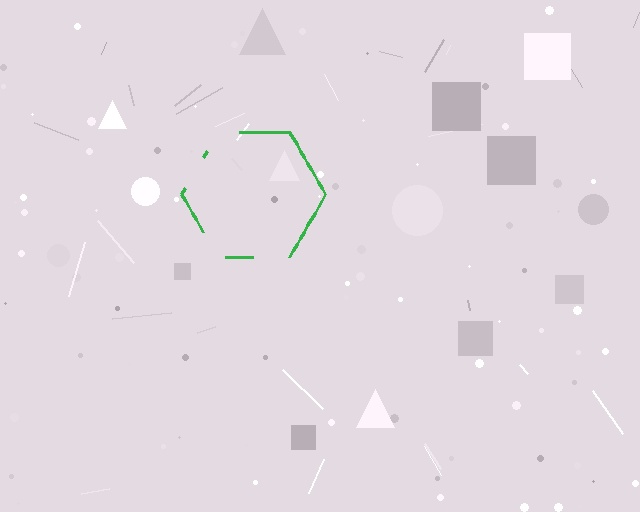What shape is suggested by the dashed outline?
The dashed outline suggests a hexagon.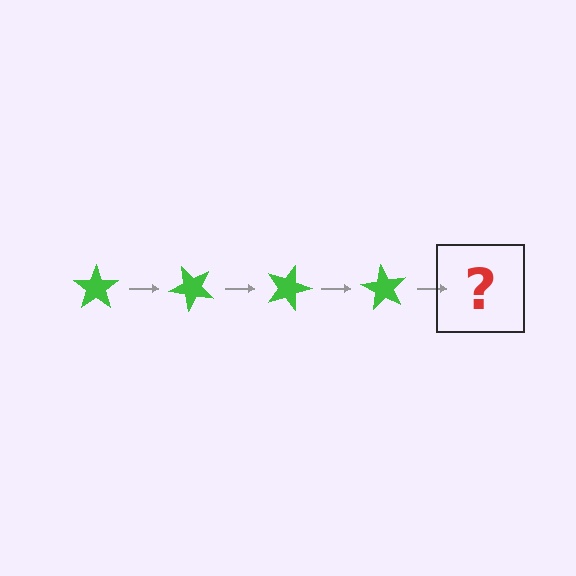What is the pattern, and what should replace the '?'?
The pattern is that the star rotates 45 degrees each step. The '?' should be a green star rotated 180 degrees.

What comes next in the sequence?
The next element should be a green star rotated 180 degrees.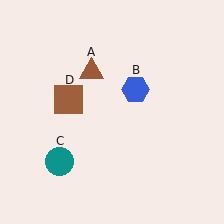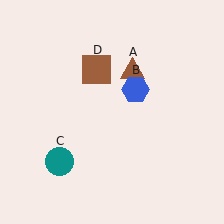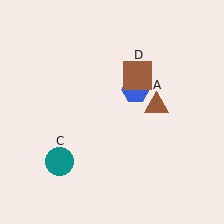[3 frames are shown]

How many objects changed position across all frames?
2 objects changed position: brown triangle (object A), brown square (object D).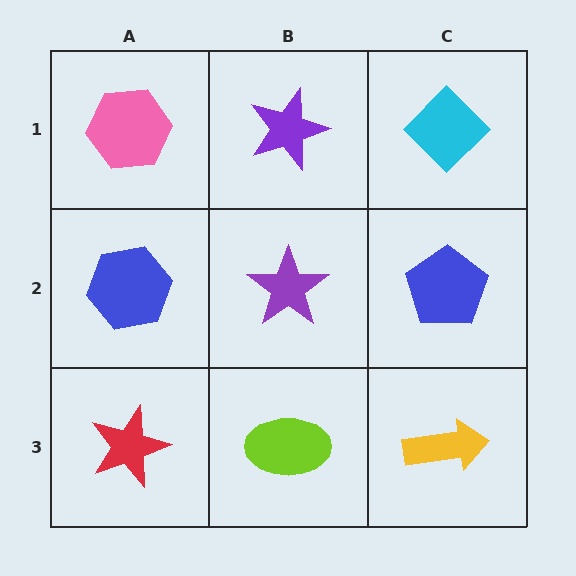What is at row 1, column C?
A cyan diamond.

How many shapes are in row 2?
3 shapes.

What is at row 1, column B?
A purple star.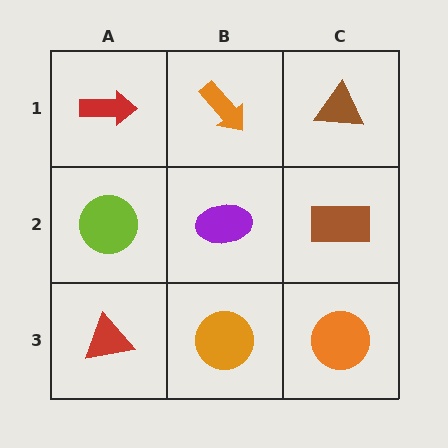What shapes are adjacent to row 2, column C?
A brown triangle (row 1, column C), an orange circle (row 3, column C), a purple ellipse (row 2, column B).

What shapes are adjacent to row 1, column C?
A brown rectangle (row 2, column C), an orange arrow (row 1, column B).